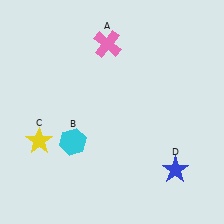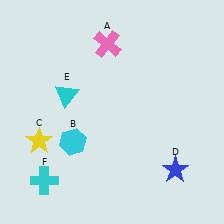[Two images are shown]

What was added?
A cyan triangle (E), a cyan cross (F) were added in Image 2.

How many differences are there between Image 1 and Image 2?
There are 2 differences between the two images.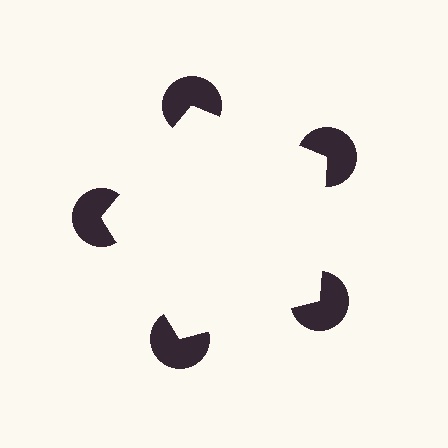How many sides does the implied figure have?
5 sides.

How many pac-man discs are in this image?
There are 5 — one at each vertex of the illusory pentagon.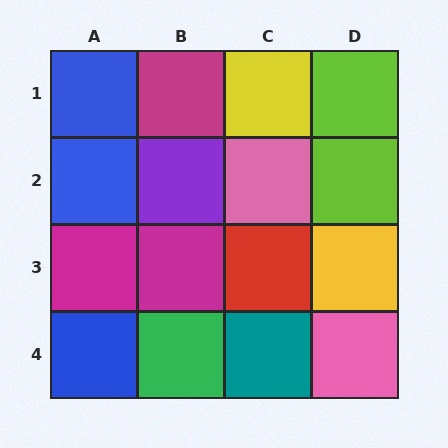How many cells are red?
1 cell is red.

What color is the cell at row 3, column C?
Red.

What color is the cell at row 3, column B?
Magenta.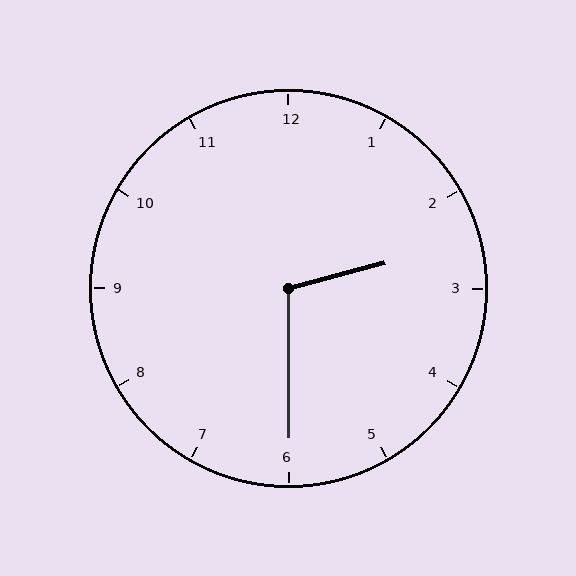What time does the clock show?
2:30.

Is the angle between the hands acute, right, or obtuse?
It is obtuse.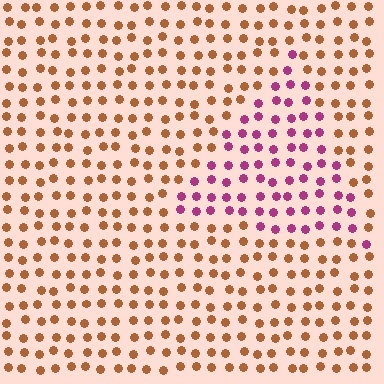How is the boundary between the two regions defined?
The boundary is defined purely by a slight shift in hue (about 63 degrees). Spacing, size, and orientation are identical on both sides.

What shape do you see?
I see a triangle.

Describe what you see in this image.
The image is filled with small brown elements in a uniform arrangement. A triangle-shaped region is visible where the elements are tinted to a slightly different hue, forming a subtle color boundary.